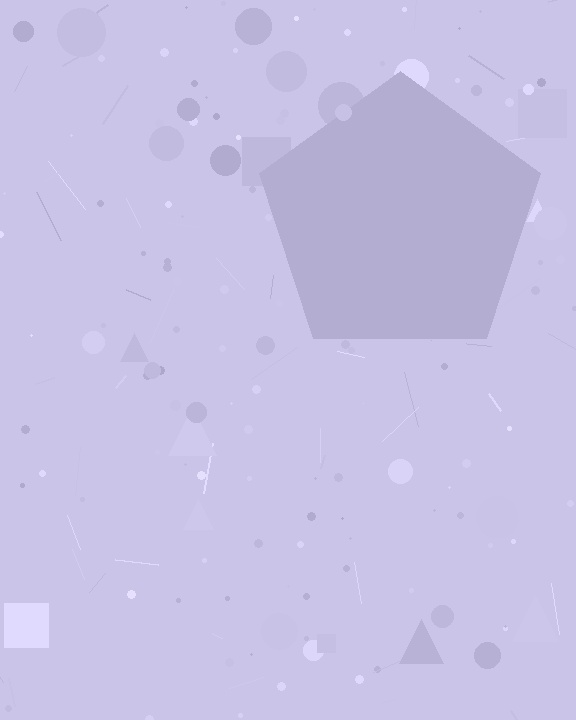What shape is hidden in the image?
A pentagon is hidden in the image.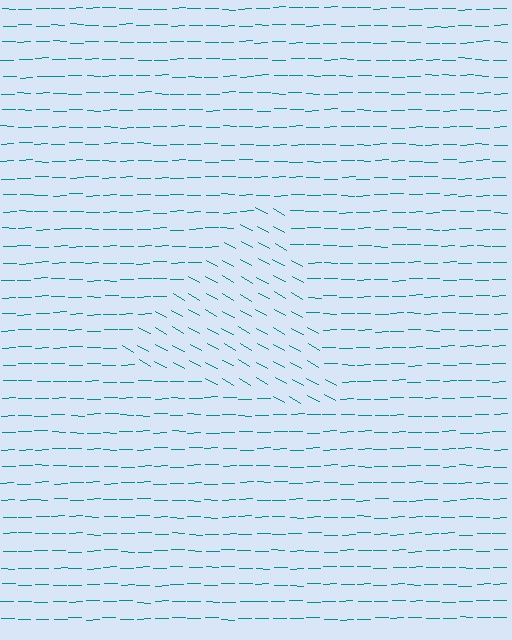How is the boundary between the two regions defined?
The boundary is defined purely by a change in line orientation (approximately 30 degrees difference). All lines are the same color and thickness.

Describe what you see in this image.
The image is filled with small teal line segments. A triangle region in the image has lines oriented differently from the surrounding lines, creating a visible texture boundary.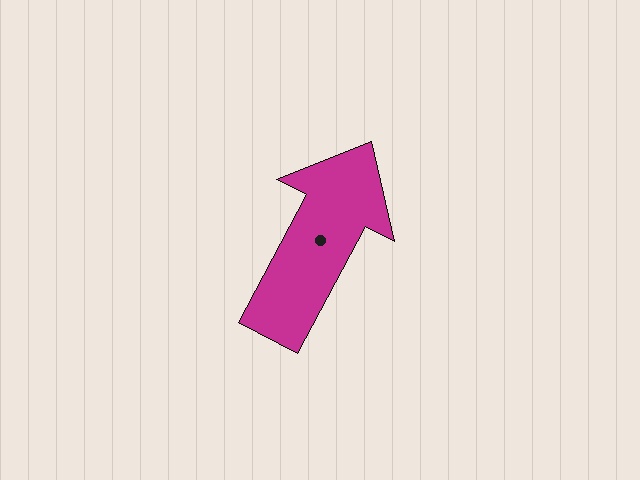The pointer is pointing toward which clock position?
Roughly 1 o'clock.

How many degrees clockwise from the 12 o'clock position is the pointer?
Approximately 28 degrees.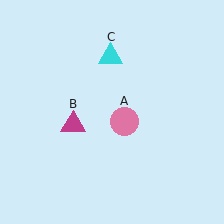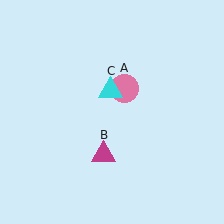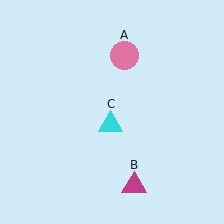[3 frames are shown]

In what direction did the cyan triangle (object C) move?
The cyan triangle (object C) moved down.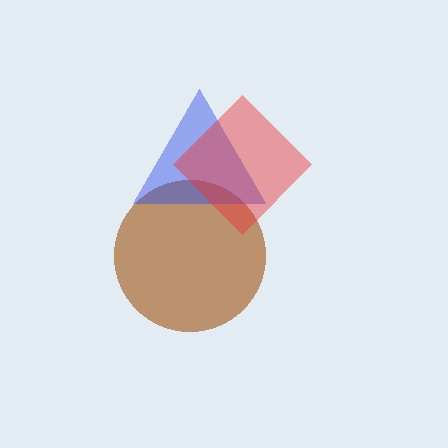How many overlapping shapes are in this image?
There are 3 overlapping shapes in the image.